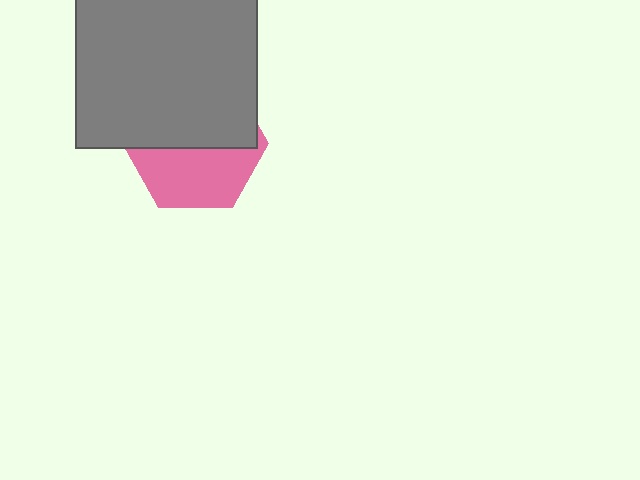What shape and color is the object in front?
The object in front is a gray rectangle.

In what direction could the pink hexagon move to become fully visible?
The pink hexagon could move down. That would shift it out from behind the gray rectangle entirely.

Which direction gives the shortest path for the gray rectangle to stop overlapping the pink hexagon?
Moving up gives the shortest separation.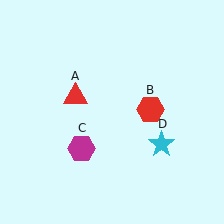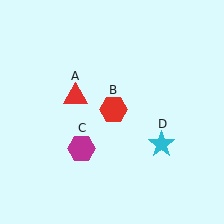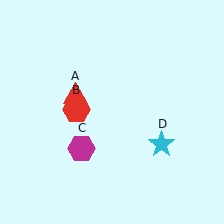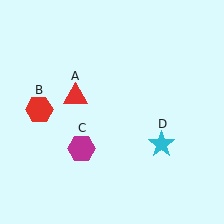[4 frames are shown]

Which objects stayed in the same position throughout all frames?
Red triangle (object A) and magenta hexagon (object C) and cyan star (object D) remained stationary.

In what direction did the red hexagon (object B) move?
The red hexagon (object B) moved left.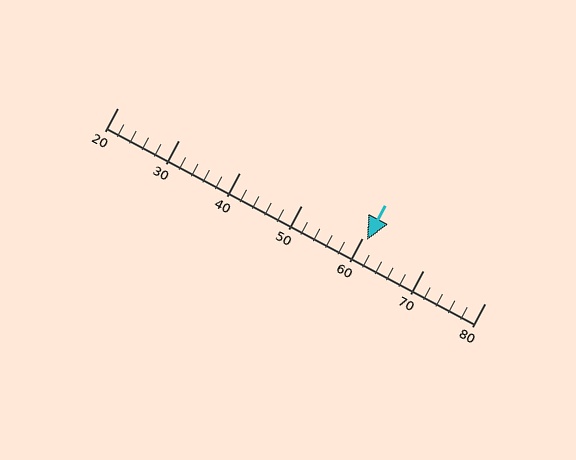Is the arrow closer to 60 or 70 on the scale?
The arrow is closer to 60.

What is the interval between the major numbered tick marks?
The major tick marks are spaced 10 units apart.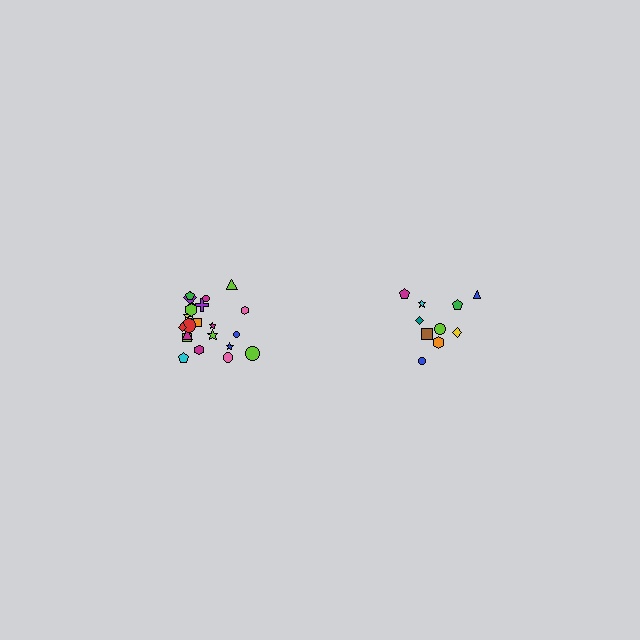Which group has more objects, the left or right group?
The left group.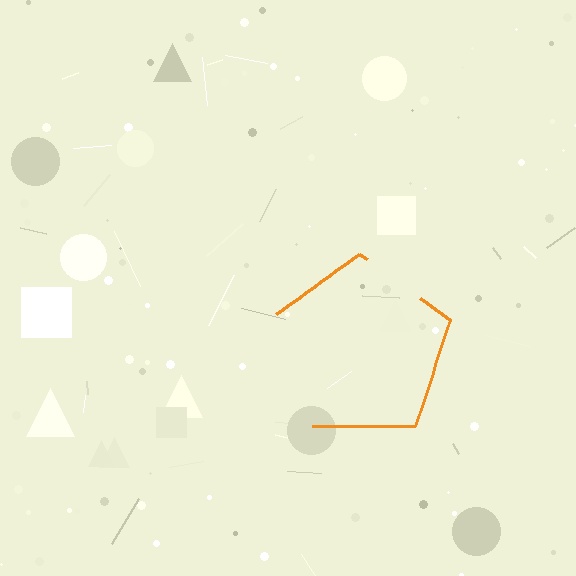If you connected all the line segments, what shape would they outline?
They would outline a pentagon.